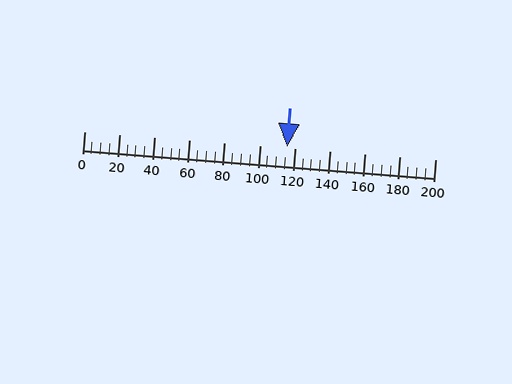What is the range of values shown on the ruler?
The ruler shows values from 0 to 200.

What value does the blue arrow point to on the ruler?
The blue arrow points to approximately 116.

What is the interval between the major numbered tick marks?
The major tick marks are spaced 20 units apart.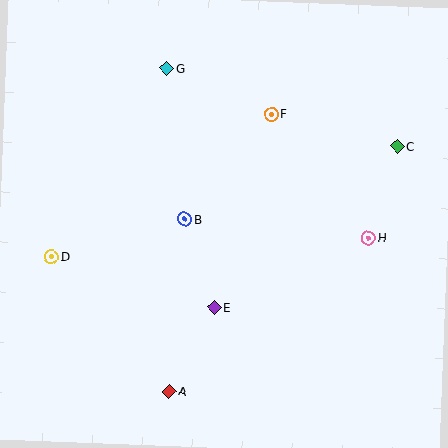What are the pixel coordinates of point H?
Point H is at (368, 238).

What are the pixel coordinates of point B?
Point B is at (185, 219).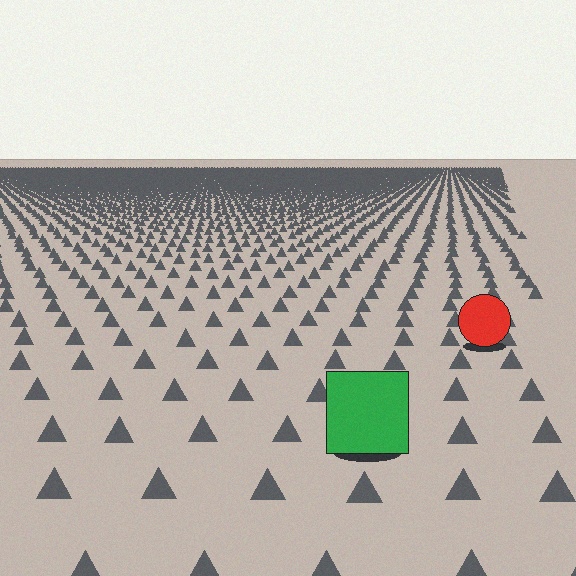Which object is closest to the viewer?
The green square is closest. The texture marks near it are larger and more spread out.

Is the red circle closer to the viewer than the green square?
No. The green square is closer — you can tell from the texture gradient: the ground texture is coarser near it.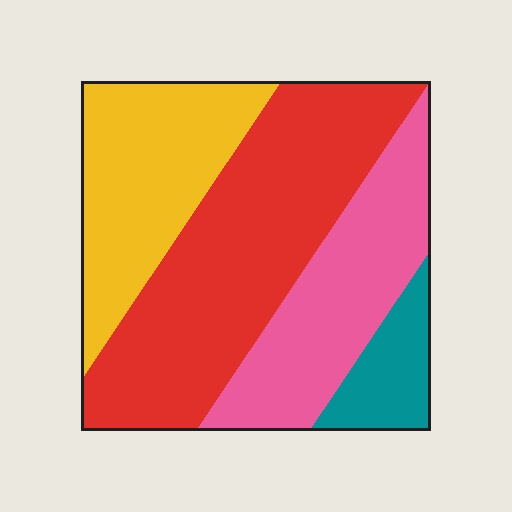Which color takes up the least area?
Teal, at roughly 10%.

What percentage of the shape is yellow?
Yellow takes up about one quarter (1/4) of the shape.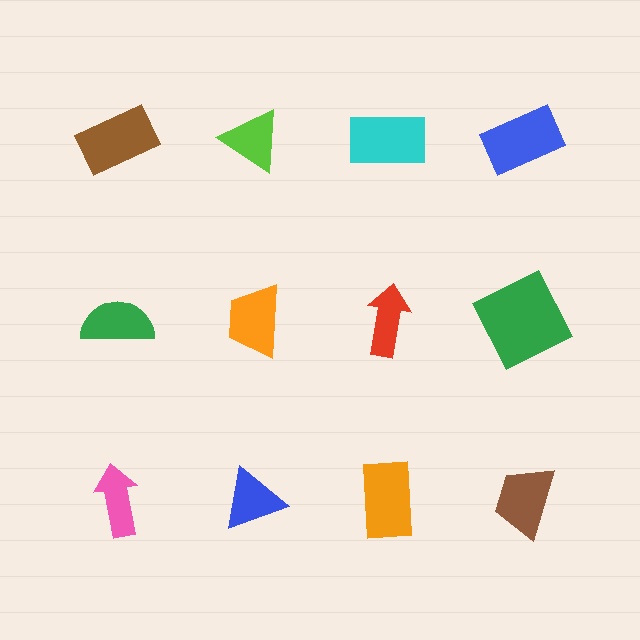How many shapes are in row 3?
4 shapes.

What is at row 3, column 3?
An orange rectangle.